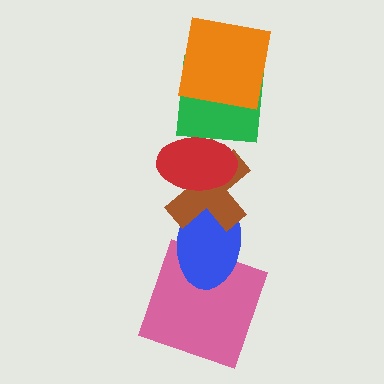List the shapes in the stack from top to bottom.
From top to bottom: the orange square, the green square, the red ellipse, the brown cross, the blue ellipse, the pink square.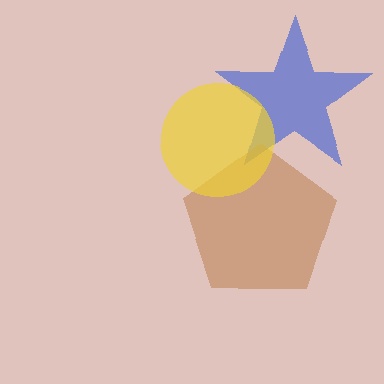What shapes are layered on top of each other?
The layered shapes are: a blue star, a brown pentagon, a yellow circle.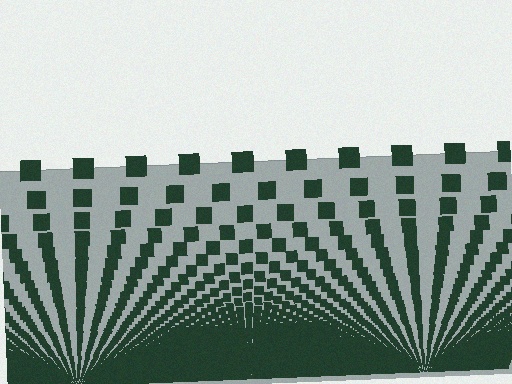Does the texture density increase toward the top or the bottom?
Density increases toward the bottom.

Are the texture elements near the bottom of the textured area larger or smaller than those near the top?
Smaller. The gradient is inverted — elements near the bottom are smaller and denser.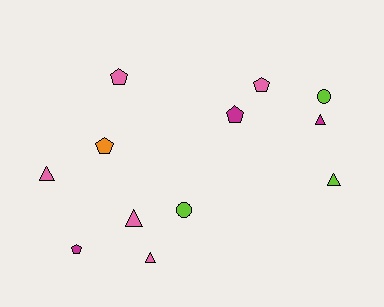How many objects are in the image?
There are 12 objects.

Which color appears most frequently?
Pink, with 5 objects.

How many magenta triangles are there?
There is 1 magenta triangle.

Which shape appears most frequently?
Triangle, with 5 objects.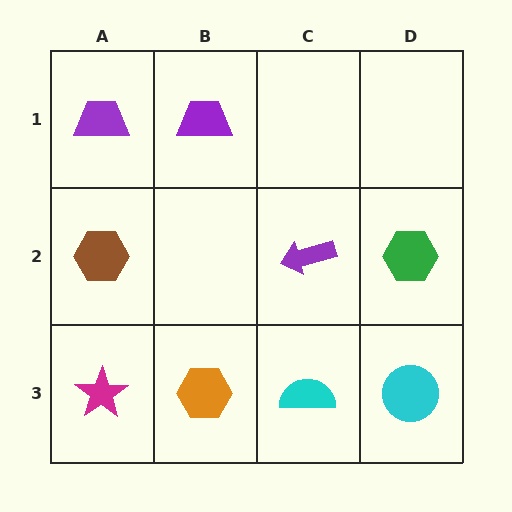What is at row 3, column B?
An orange hexagon.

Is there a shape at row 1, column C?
No, that cell is empty.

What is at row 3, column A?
A magenta star.